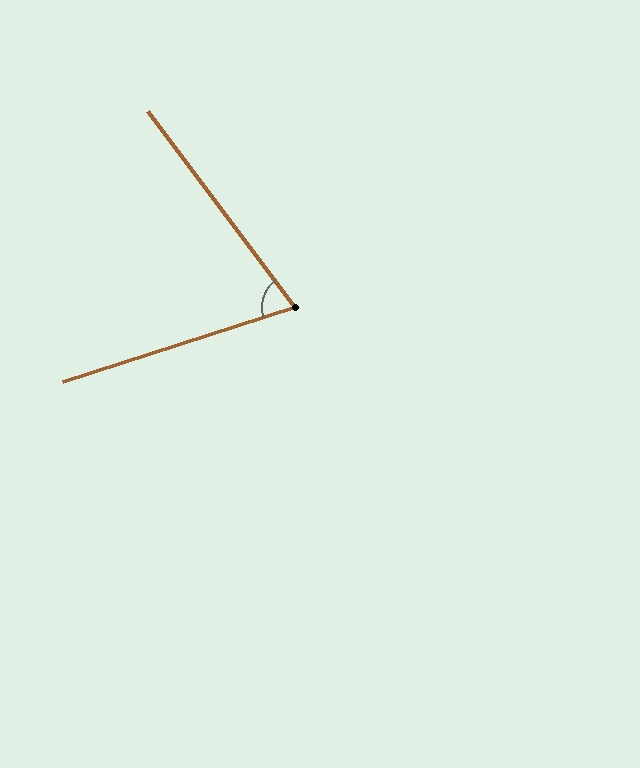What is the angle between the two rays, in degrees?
Approximately 71 degrees.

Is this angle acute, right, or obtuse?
It is acute.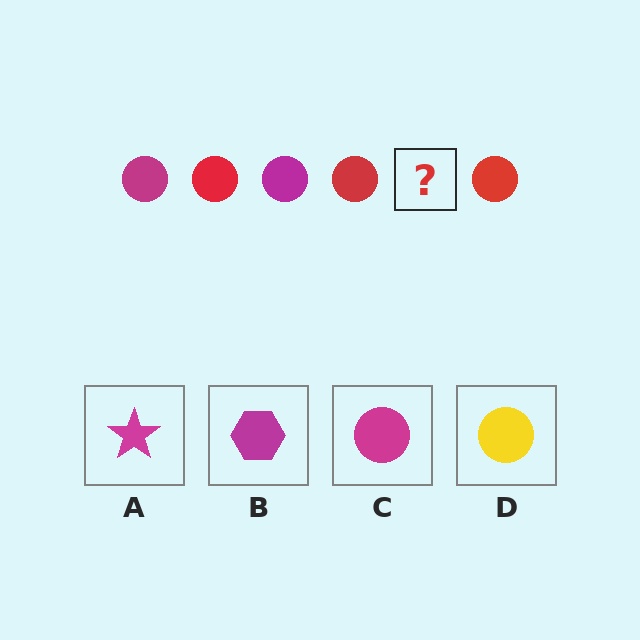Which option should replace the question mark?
Option C.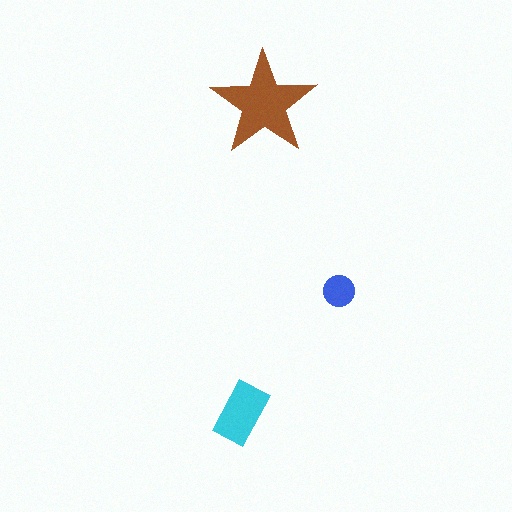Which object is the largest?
The brown star.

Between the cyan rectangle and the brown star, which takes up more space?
The brown star.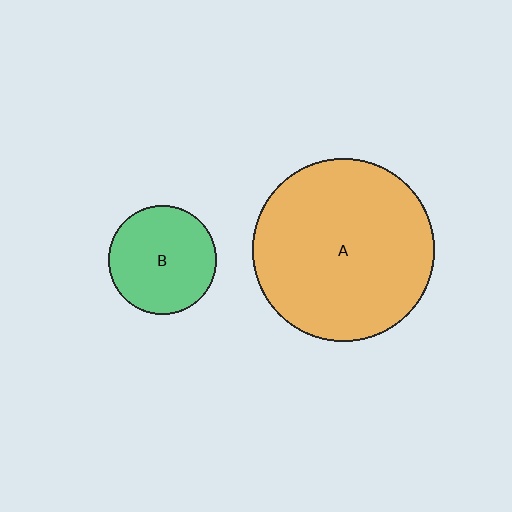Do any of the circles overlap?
No, none of the circles overlap.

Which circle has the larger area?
Circle A (orange).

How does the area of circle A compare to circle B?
Approximately 2.8 times.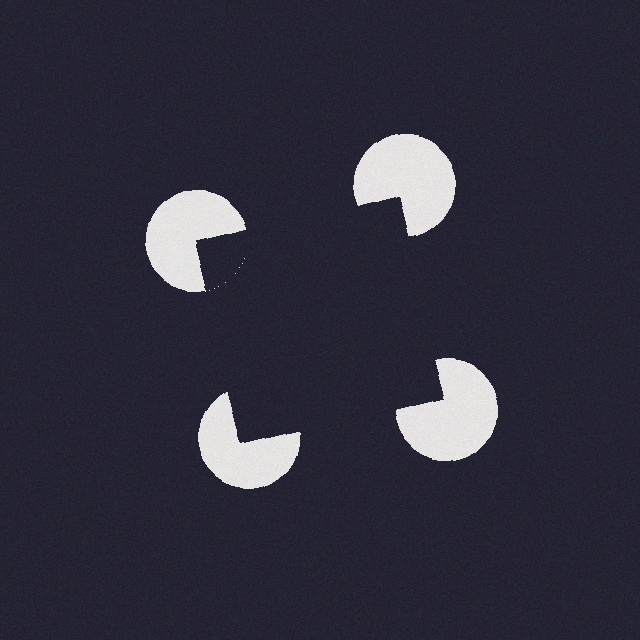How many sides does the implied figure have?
4 sides.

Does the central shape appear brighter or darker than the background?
It typically appears slightly darker than the background, even though no actual brightness change is drawn.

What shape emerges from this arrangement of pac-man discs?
An illusory square — its edges are inferred from the aligned wedge cuts in the pac-man discs, not physically drawn.